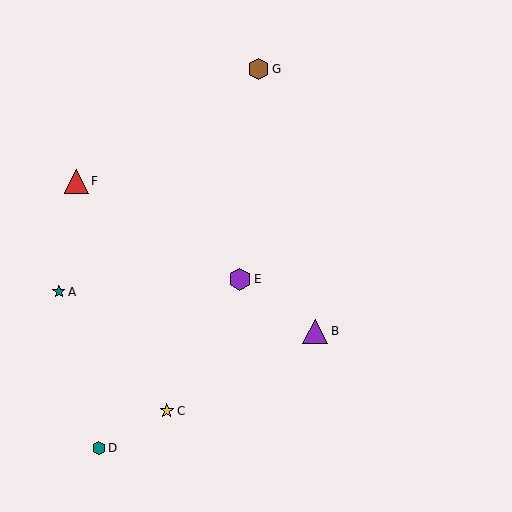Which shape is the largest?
The purple triangle (labeled B) is the largest.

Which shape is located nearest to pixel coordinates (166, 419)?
The yellow star (labeled C) at (167, 411) is nearest to that location.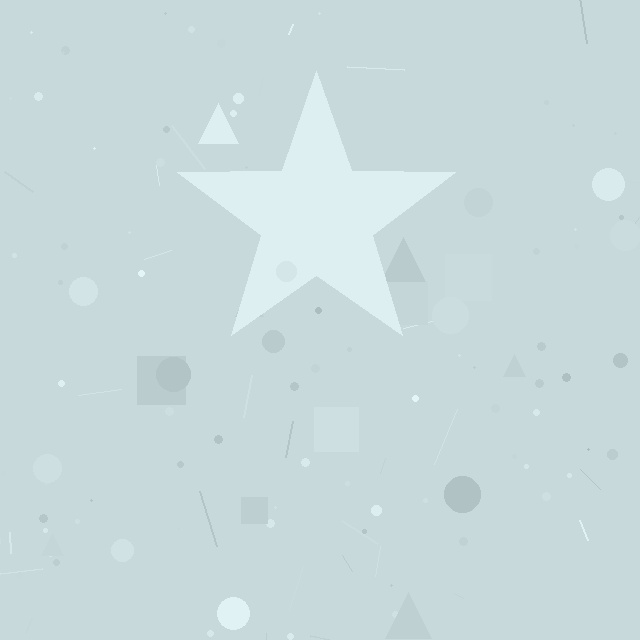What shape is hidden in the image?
A star is hidden in the image.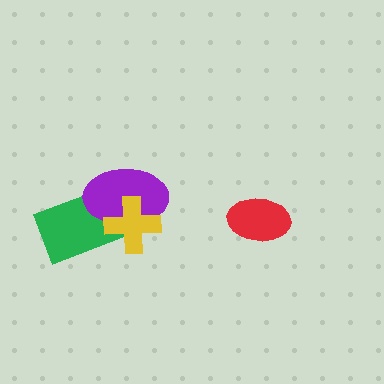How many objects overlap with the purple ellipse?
2 objects overlap with the purple ellipse.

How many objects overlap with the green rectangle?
2 objects overlap with the green rectangle.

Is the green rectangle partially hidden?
Yes, it is partially covered by another shape.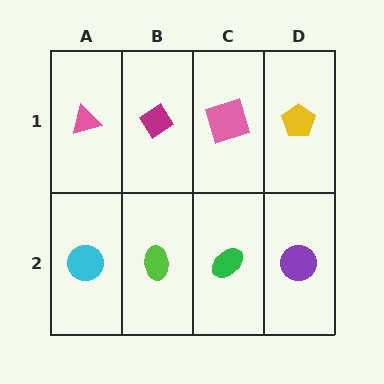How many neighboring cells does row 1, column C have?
3.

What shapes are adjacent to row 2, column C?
A pink square (row 1, column C), a lime ellipse (row 2, column B), a purple circle (row 2, column D).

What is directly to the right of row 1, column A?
A magenta diamond.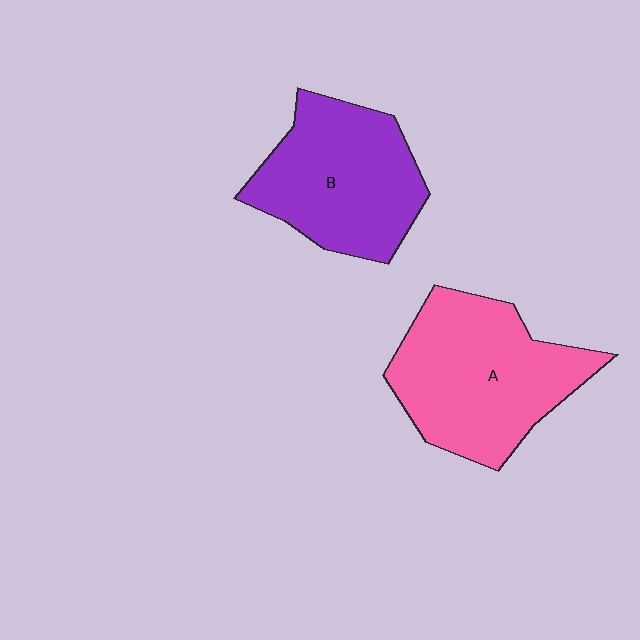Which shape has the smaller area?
Shape B (purple).